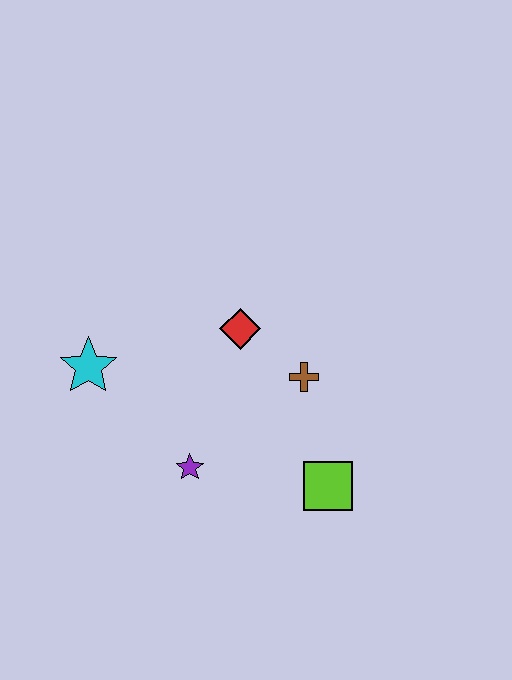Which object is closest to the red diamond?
The brown cross is closest to the red diamond.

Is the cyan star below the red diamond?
Yes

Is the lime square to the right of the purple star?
Yes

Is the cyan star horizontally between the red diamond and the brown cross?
No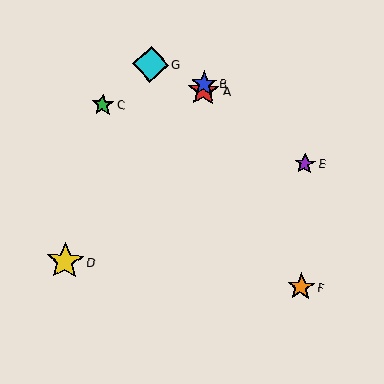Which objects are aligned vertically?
Objects A, B are aligned vertically.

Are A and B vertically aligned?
Yes, both are at x≈204.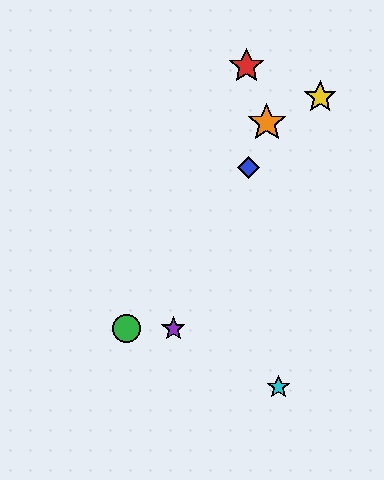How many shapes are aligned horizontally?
2 shapes (the green circle, the purple star) are aligned horizontally.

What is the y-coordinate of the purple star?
The purple star is at y≈329.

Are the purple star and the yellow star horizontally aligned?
No, the purple star is at y≈329 and the yellow star is at y≈97.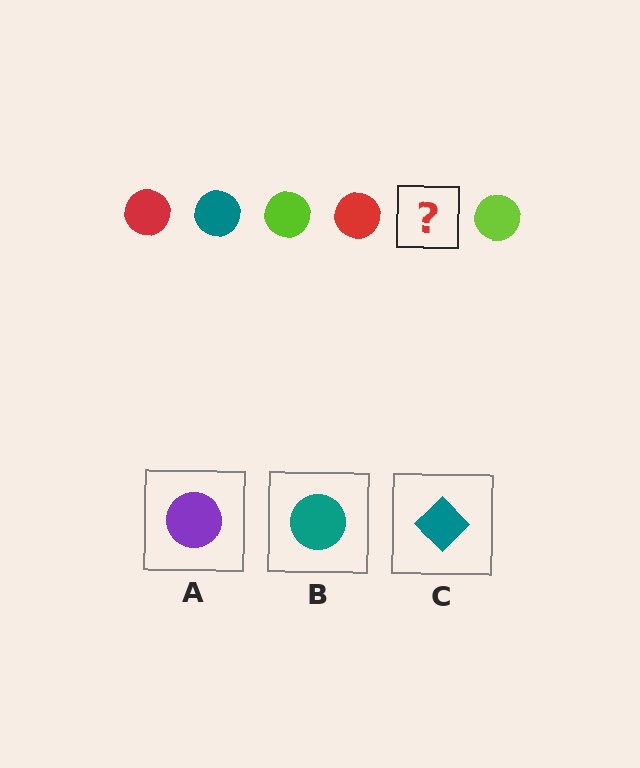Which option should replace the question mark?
Option B.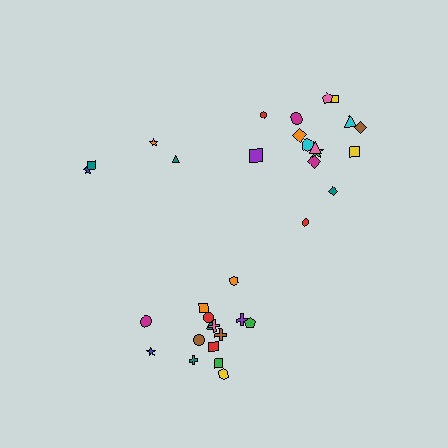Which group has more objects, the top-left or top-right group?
The top-right group.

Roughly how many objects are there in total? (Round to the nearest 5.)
Roughly 35 objects in total.